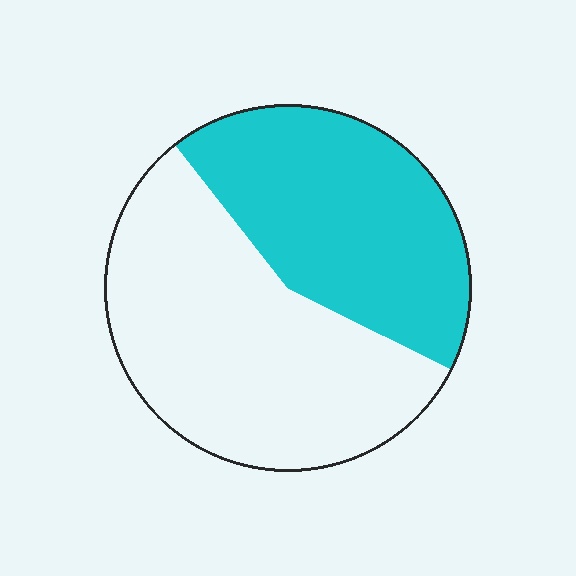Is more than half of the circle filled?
No.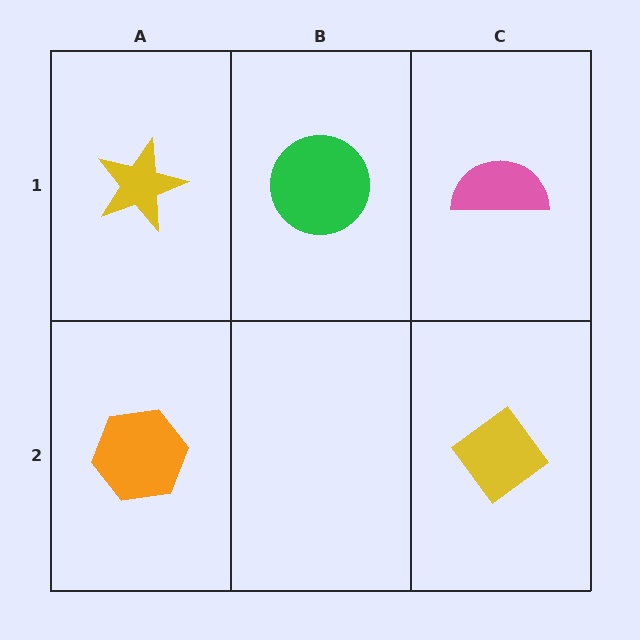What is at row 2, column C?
A yellow diamond.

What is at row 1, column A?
A yellow star.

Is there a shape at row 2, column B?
No, that cell is empty.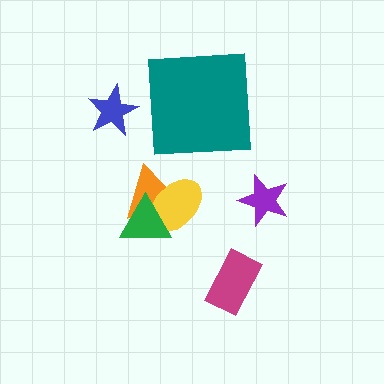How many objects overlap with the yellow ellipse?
2 objects overlap with the yellow ellipse.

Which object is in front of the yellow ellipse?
The green triangle is in front of the yellow ellipse.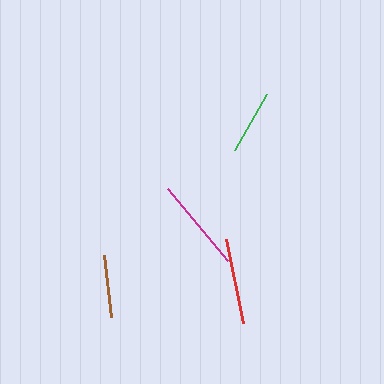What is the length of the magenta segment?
The magenta segment is approximately 94 pixels long.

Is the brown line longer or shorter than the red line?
The red line is longer than the brown line.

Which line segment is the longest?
The magenta line is the longest at approximately 94 pixels.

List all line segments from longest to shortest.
From longest to shortest: magenta, red, green, brown.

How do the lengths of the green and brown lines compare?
The green and brown lines are approximately the same length.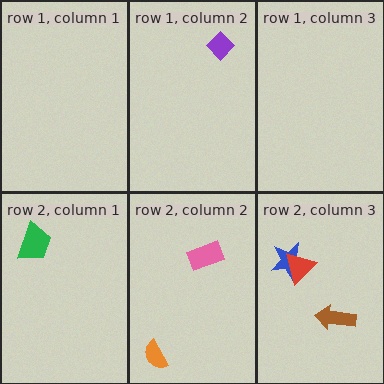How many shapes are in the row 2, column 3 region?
3.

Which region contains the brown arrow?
The row 2, column 3 region.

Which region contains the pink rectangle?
The row 2, column 2 region.